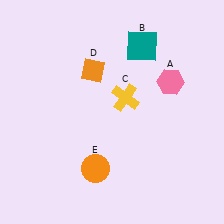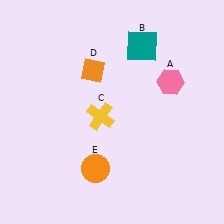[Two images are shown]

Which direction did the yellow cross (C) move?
The yellow cross (C) moved left.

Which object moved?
The yellow cross (C) moved left.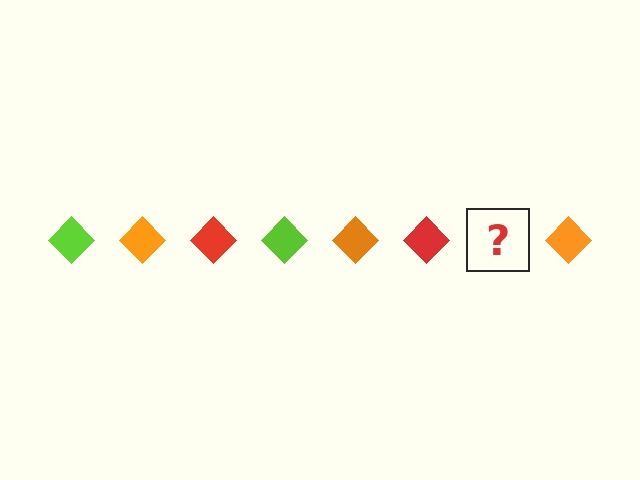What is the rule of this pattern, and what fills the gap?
The rule is that the pattern cycles through lime, orange, red diamonds. The gap should be filled with a lime diamond.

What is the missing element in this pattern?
The missing element is a lime diamond.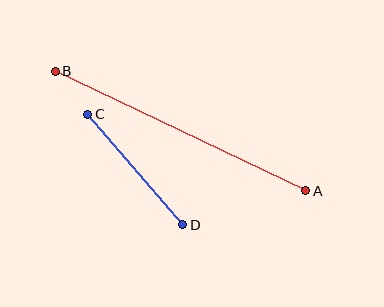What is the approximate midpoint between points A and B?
The midpoint is at approximately (181, 131) pixels.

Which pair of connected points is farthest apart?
Points A and B are farthest apart.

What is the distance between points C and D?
The distance is approximately 145 pixels.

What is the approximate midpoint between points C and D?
The midpoint is at approximately (135, 169) pixels.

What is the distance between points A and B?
The distance is approximately 278 pixels.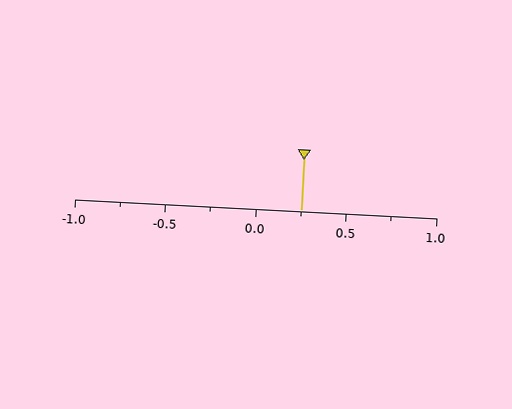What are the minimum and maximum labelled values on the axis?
The axis runs from -1.0 to 1.0.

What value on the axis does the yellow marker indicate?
The marker indicates approximately 0.25.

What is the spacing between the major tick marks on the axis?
The major ticks are spaced 0.5 apart.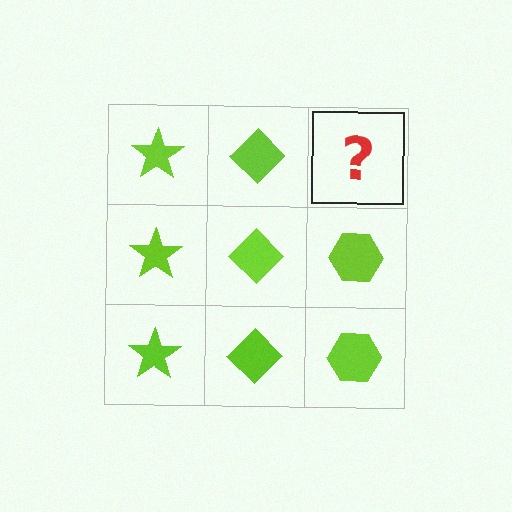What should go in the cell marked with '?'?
The missing cell should contain a lime hexagon.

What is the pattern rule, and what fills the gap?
The rule is that each column has a consistent shape. The gap should be filled with a lime hexagon.